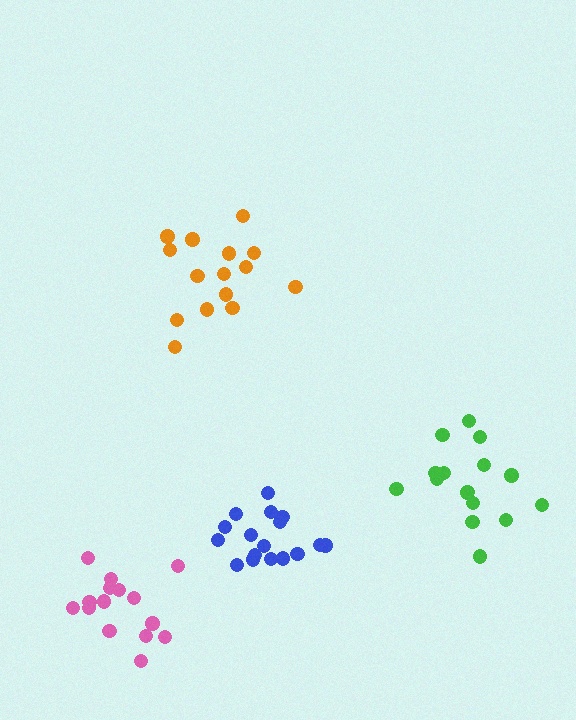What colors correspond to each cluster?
The clusters are colored: blue, pink, green, orange.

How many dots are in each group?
Group 1: 17 dots, Group 2: 15 dots, Group 3: 16 dots, Group 4: 15 dots (63 total).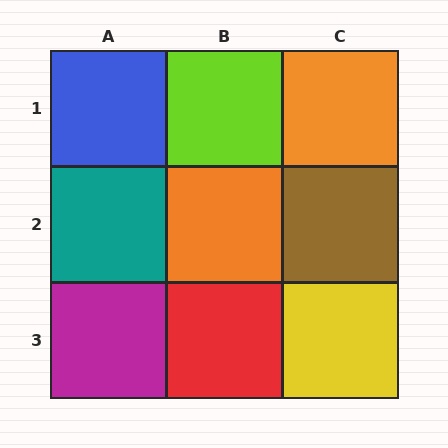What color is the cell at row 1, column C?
Orange.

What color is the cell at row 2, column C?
Brown.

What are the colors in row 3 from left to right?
Magenta, red, yellow.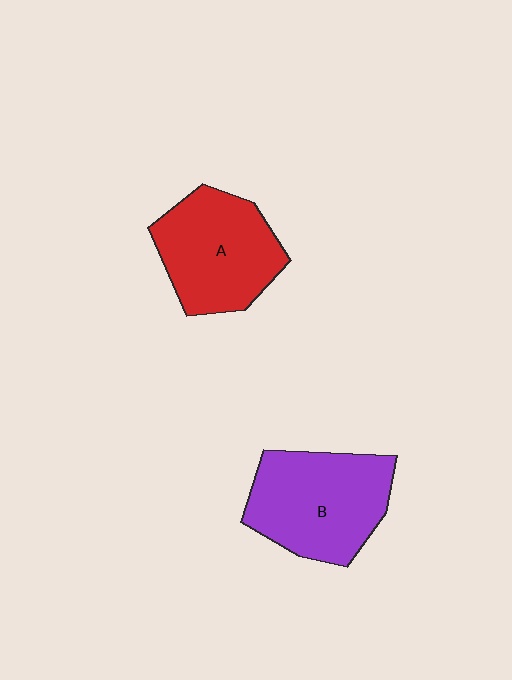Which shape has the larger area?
Shape B (purple).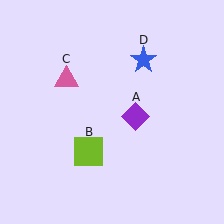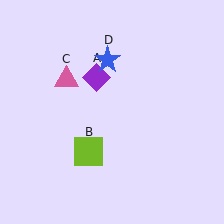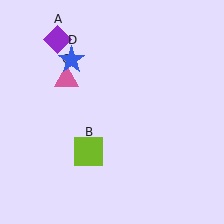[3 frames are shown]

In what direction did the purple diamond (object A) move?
The purple diamond (object A) moved up and to the left.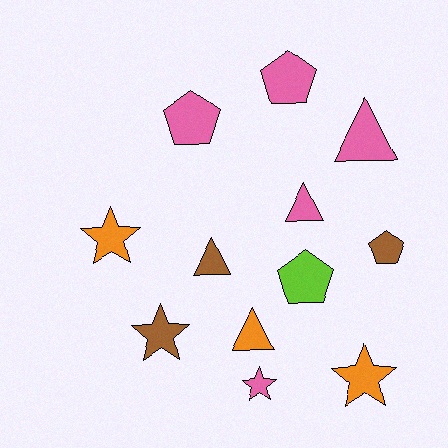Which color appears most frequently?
Pink, with 5 objects.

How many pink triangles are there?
There are 2 pink triangles.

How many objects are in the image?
There are 12 objects.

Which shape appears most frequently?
Pentagon, with 4 objects.